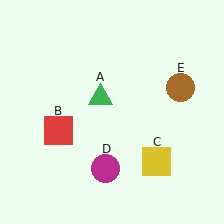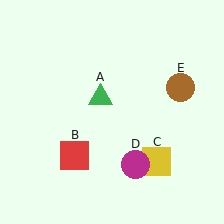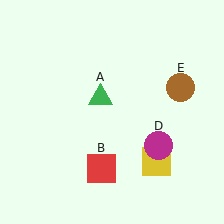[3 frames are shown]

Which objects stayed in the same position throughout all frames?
Green triangle (object A) and yellow square (object C) and brown circle (object E) remained stationary.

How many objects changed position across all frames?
2 objects changed position: red square (object B), magenta circle (object D).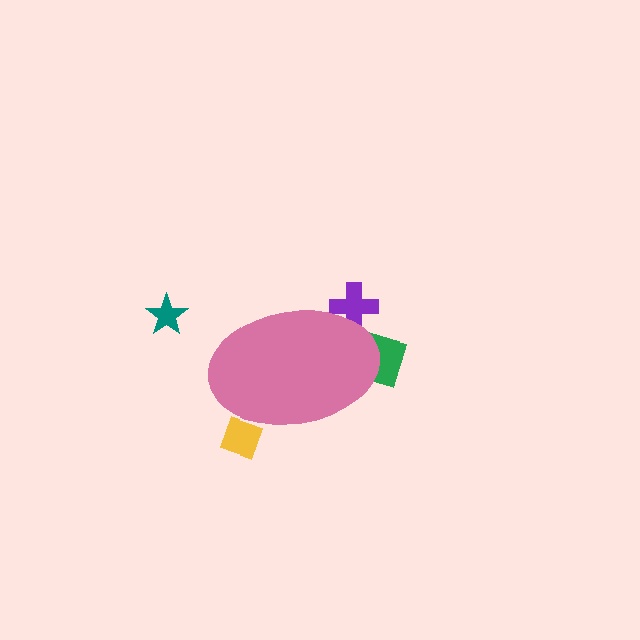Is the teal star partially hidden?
No, the teal star is fully visible.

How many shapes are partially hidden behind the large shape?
3 shapes are partially hidden.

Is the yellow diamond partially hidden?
Yes, the yellow diamond is partially hidden behind the pink ellipse.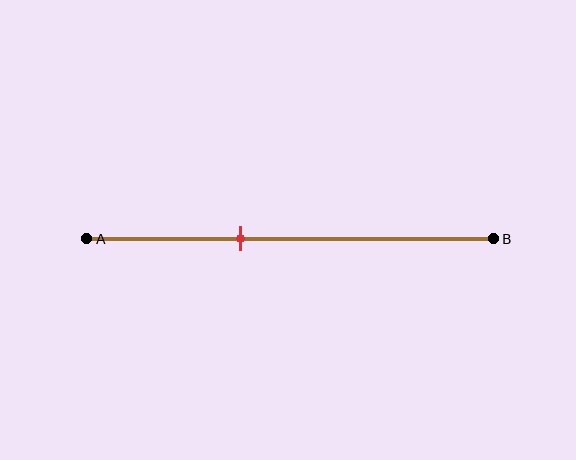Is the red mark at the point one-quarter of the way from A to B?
No, the mark is at about 40% from A, not at the 25% one-quarter point.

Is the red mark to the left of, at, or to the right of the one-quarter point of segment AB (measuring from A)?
The red mark is to the right of the one-quarter point of segment AB.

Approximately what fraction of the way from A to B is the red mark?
The red mark is approximately 40% of the way from A to B.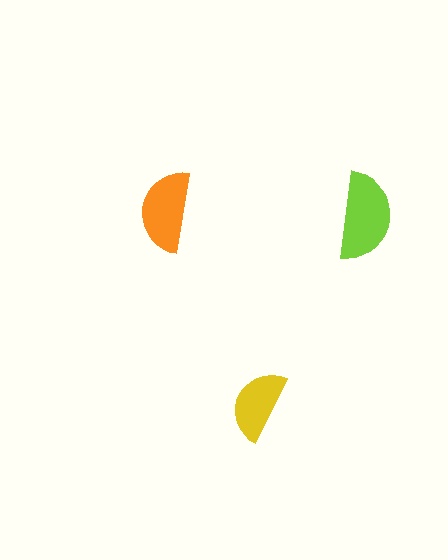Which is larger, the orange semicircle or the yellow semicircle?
The orange one.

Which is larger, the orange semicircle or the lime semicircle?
The lime one.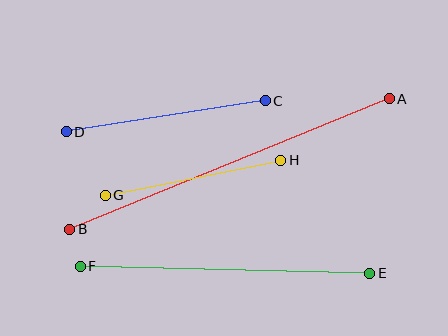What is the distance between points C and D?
The distance is approximately 201 pixels.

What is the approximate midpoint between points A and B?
The midpoint is at approximately (230, 164) pixels.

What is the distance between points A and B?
The distance is approximately 345 pixels.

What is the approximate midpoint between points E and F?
The midpoint is at approximately (225, 270) pixels.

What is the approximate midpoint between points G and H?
The midpoint is at approximately (193, 178) pixels.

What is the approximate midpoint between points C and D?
The midpoint is at approximately (166, 116) pixels.